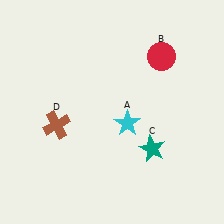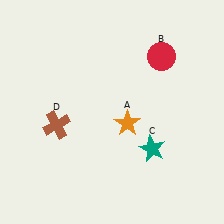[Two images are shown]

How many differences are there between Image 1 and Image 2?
There is 1 difference between the two images.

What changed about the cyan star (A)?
In Image 1, A is cyan. In Image 2, it changed to orange.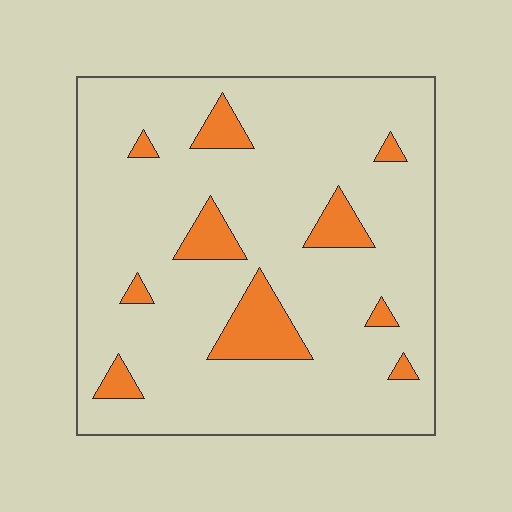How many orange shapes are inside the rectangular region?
10.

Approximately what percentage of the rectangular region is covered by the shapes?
Approximately 10%.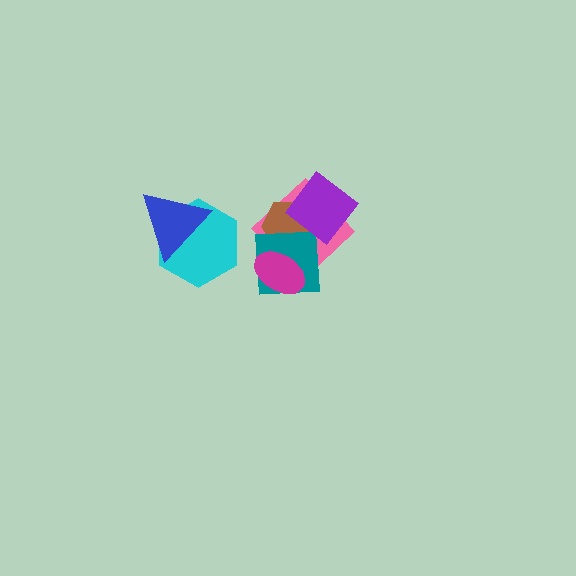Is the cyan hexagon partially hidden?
Yes, it is partially covered by another shape.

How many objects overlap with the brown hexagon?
4 objects overlap with the brown hexagon.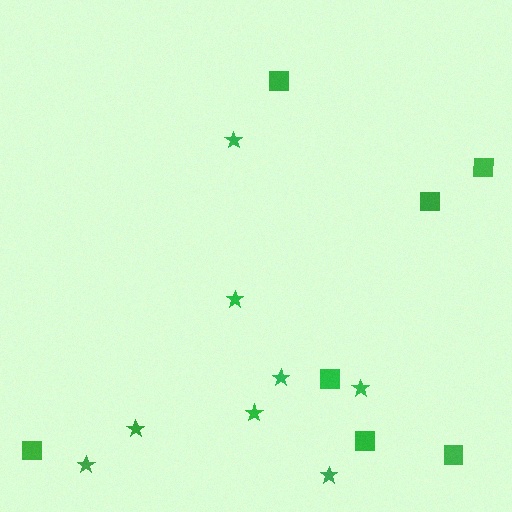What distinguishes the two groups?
There are 2 groups: one group of squares (7) and one group of stars (8).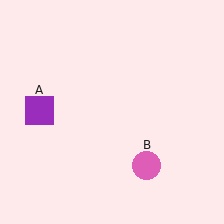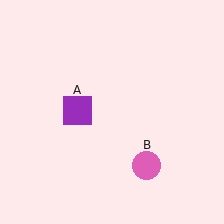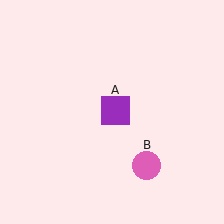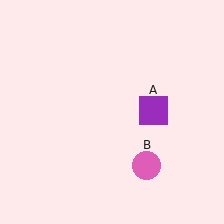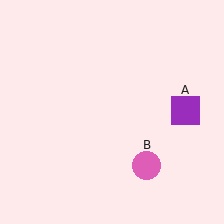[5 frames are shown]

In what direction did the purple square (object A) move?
The purple square (object A) moved right.